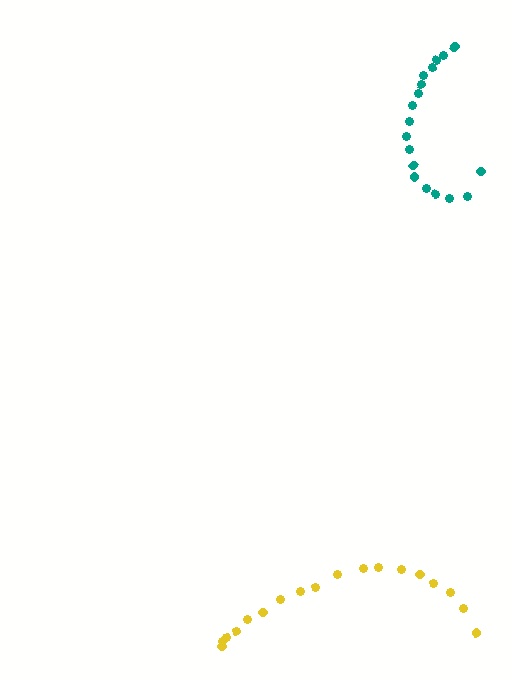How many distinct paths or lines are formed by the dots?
There are 2 distinct paths.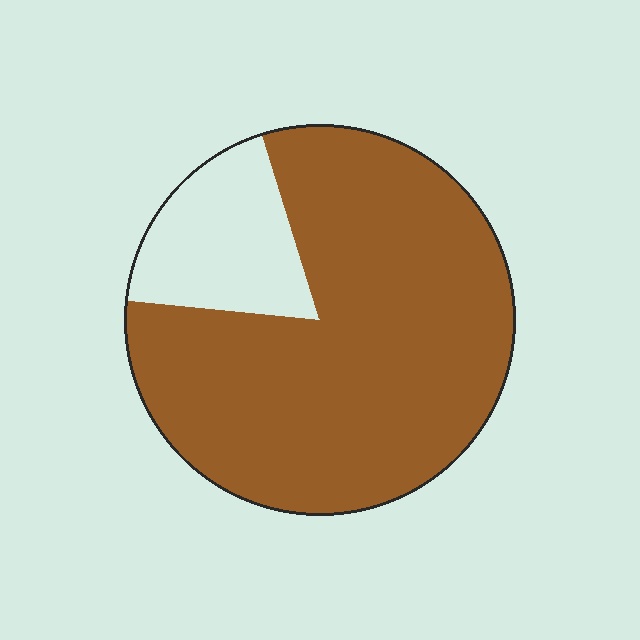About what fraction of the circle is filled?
About four fifths (4/5).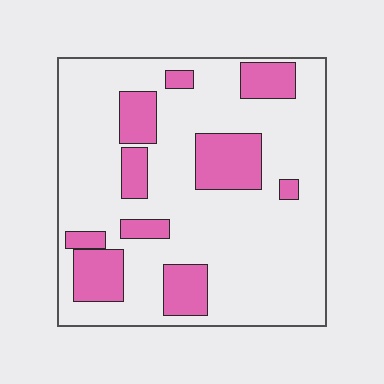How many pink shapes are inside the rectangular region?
10.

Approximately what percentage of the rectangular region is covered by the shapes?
Approximately 25%.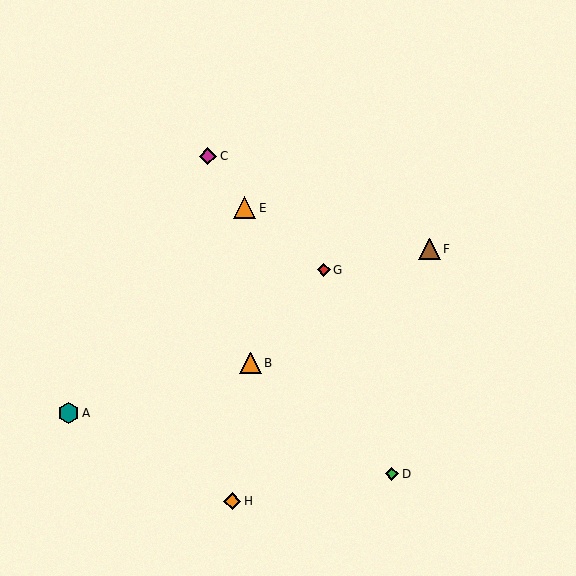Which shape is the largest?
The orange triangle (labeled E) is the largest.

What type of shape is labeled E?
Shape E is an orange triangle.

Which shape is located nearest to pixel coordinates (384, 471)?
The green diamond (labeled D) at (392, 474) is nearest to that location.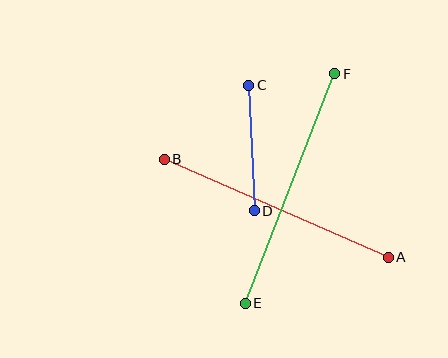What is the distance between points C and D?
The distance is approximately 126 pixels.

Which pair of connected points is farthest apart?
Points E and F are farthest apart.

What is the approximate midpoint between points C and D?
The midpoint is at approximately (252, 148) pixels.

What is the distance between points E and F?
The distance is approximately 246 pixels.